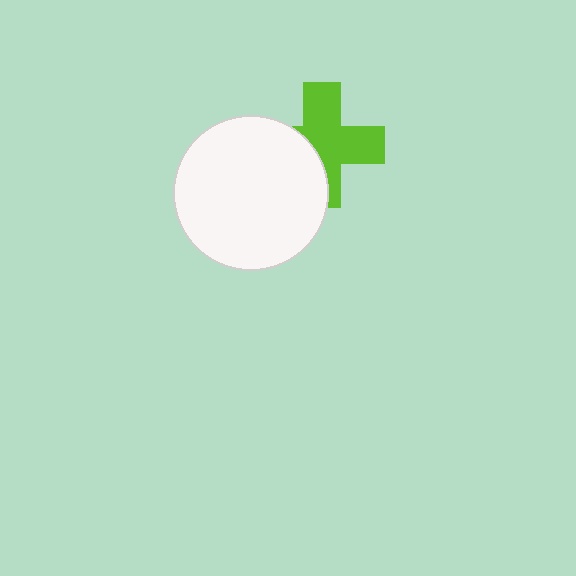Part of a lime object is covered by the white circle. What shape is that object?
It is a cross.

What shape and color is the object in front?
The object in front is a white circle.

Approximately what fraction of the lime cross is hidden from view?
Roughly 37% of the lime cross is hidden behind the white circle.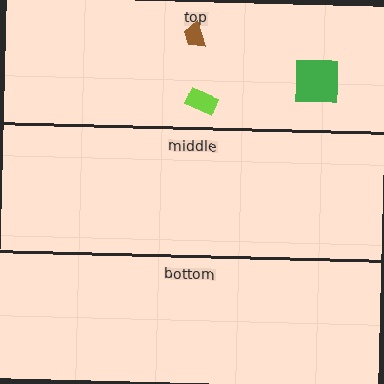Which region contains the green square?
The top region.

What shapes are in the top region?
The green square, the brown trapezoid, the lime rectangle.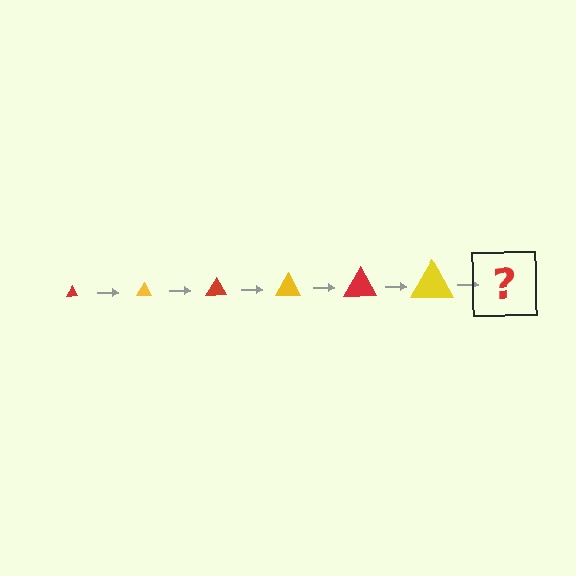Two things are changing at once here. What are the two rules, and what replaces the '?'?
The two rules are that the triangle grows larger each step and the color cycles through red and yellow. The '?' should be a red triangle, larger than the previous one.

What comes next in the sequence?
The next element should be a red triangle, larger than the previous one.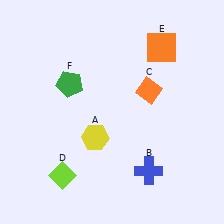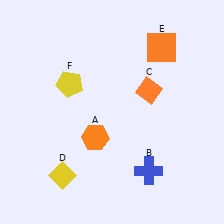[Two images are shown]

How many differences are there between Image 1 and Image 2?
There are 3 differences between the two images.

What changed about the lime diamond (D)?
In Image 1, D is lime. In Image 2, it changed to yellow.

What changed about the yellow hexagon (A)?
In Image 1, A is yellow. In Image 2, it changed to orange.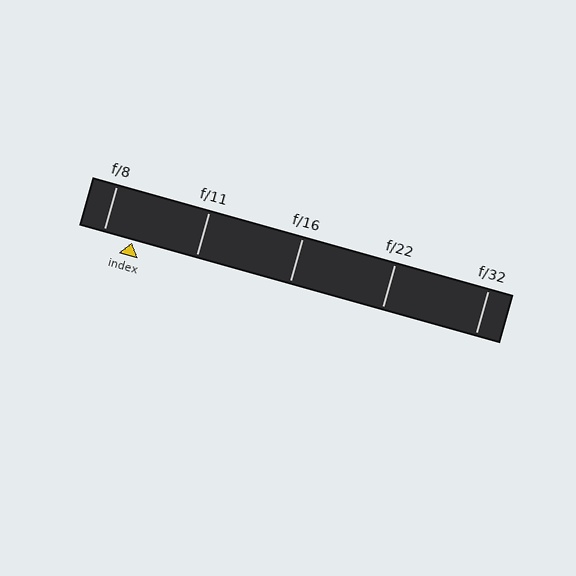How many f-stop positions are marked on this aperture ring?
There are 5 f-stop positions marked.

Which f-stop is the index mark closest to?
The index mark is closest to f/8.